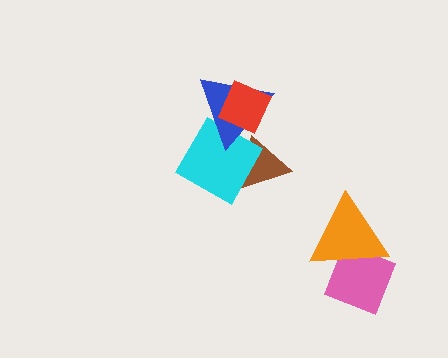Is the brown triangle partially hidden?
Yes, it is partially covered by another shape.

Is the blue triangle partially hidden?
Yes, it is partially covered by another shape.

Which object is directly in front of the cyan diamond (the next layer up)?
The blue triangle is directly in front of the cyan diamond.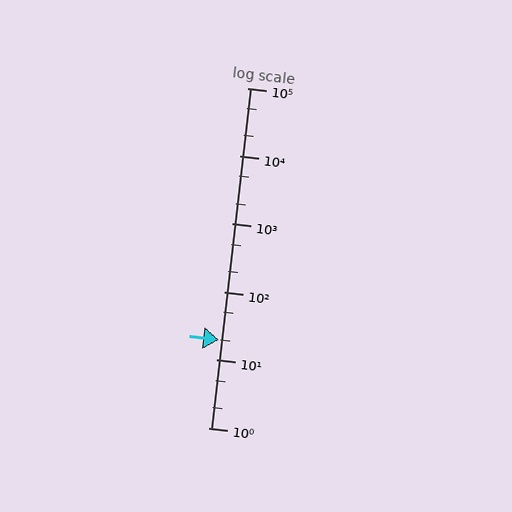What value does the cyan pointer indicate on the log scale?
The pointer indicates approximately 20.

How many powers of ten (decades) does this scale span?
The scale spans 5 decades, from 1 to 100000.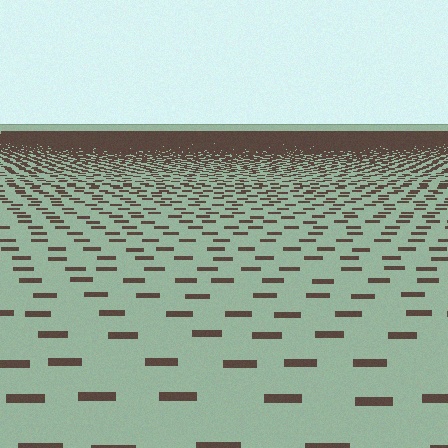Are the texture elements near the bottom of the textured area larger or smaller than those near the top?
Larger. Near the bottom, elements are closer to the viewer and appear at a bigger on-screen size.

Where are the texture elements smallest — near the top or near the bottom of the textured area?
Near the top.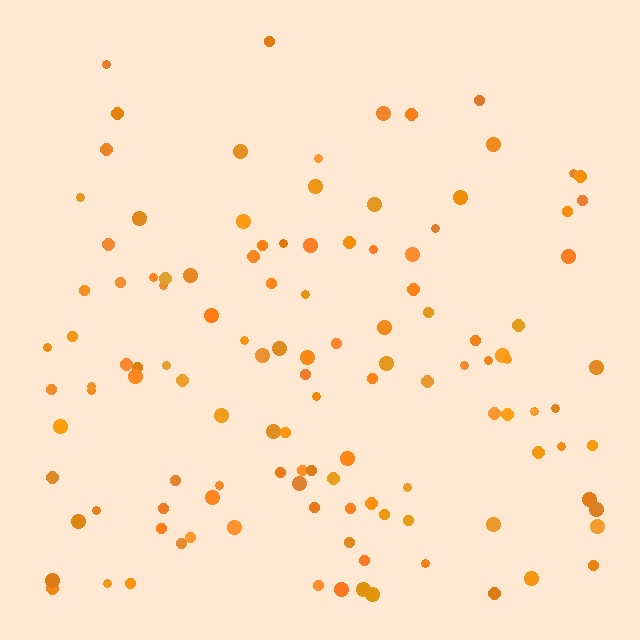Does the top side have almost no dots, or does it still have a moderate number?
Still a moderate number, just noticeably fewer than the bottom.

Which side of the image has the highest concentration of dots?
The bottom.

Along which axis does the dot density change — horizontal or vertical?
Vertical.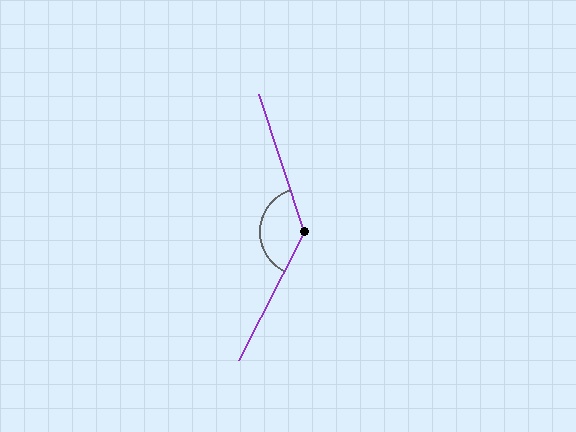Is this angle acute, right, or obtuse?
It is obtuse.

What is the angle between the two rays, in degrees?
Approximately 135 degrees.